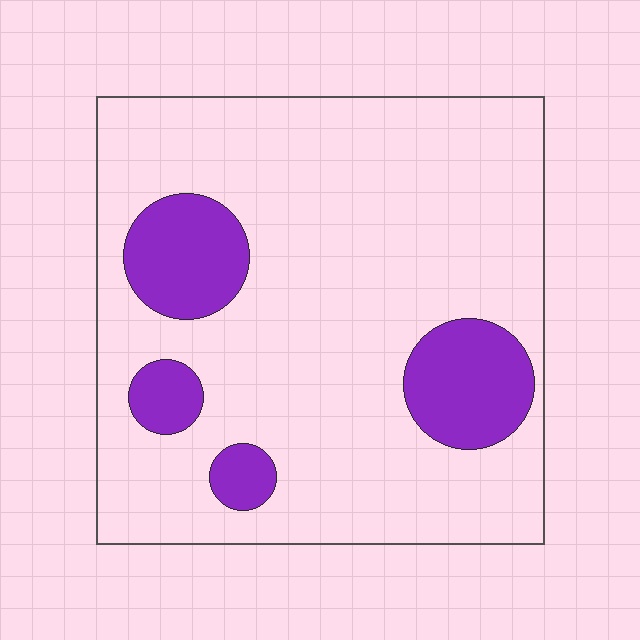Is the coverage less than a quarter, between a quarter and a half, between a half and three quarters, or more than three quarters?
Less than a quarter.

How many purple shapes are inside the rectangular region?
4.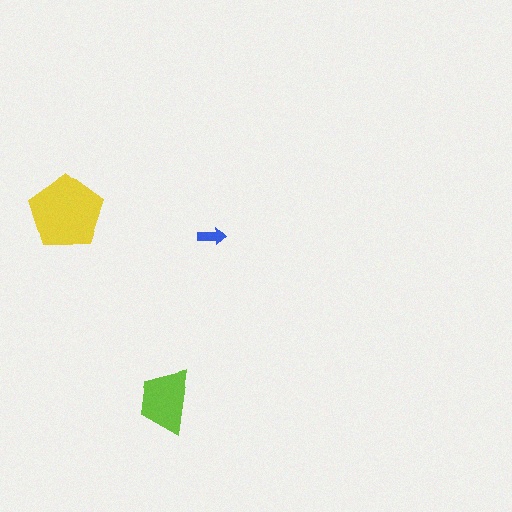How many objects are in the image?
There are 3 objects in the image.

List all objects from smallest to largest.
The blue arrow, the lime trapezoid, the yellow pentagon.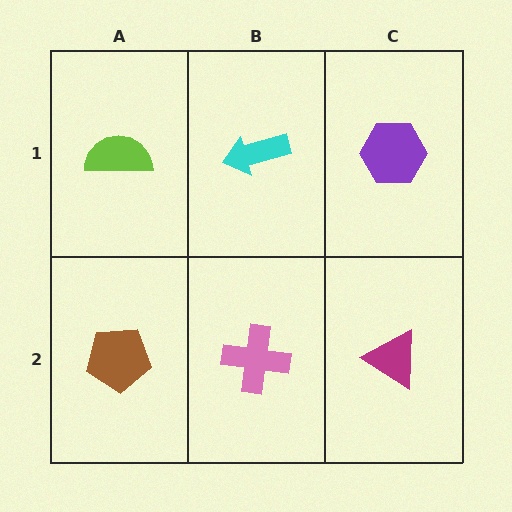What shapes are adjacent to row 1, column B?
A pink cross (row 2, column B), a lime semicircle (row 1, column A), a purple hexagon (row 1, column C).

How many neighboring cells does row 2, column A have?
2.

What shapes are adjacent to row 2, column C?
A purple hexagon (row 1, column C), a pink cross (row 2, column B).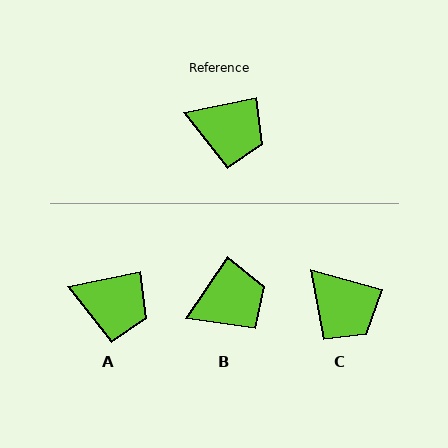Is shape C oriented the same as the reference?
No, it is off by about 27 degrees.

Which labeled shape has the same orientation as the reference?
A.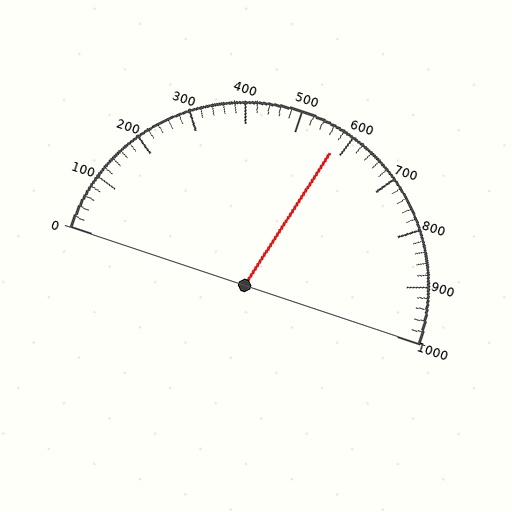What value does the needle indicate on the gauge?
The needle indicates approximately 580.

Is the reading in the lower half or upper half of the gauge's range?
The reading is in the upper half of the range (0 to 1000).